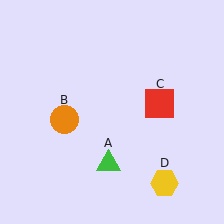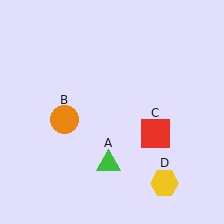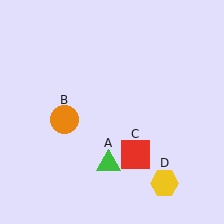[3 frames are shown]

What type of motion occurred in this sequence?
The red square (object C) rotated clockwise around the center of the scene.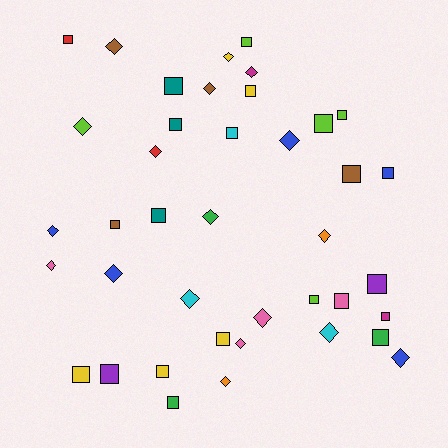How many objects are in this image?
There are 40 objects.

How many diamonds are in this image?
There are 18 diamonds.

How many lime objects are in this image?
There are 5 lime objects.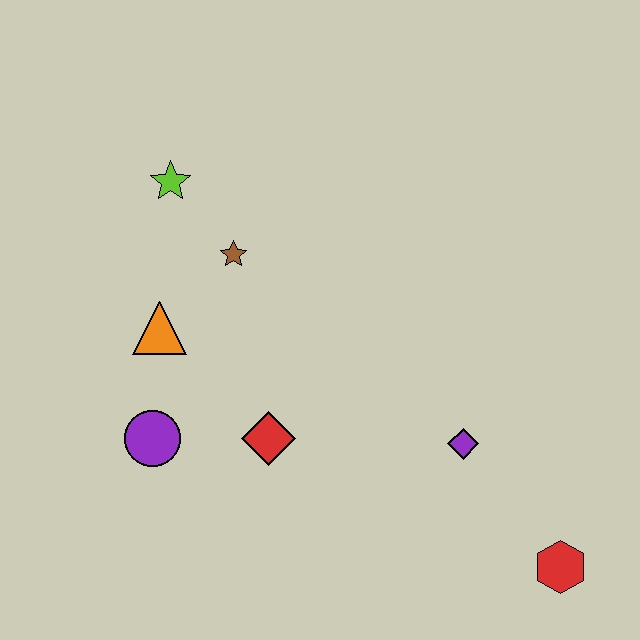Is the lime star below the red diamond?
No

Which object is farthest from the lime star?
The red hexagon is farthest from the lime star.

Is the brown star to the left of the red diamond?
Yes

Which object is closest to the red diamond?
The purple circle is closest to the red diamond.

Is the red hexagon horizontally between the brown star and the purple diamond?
No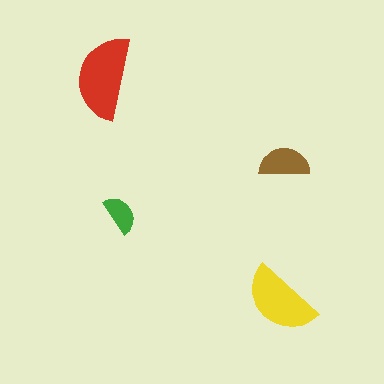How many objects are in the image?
There are 4 objects in the image.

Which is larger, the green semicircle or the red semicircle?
The red one.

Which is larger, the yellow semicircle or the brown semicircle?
The yellow one.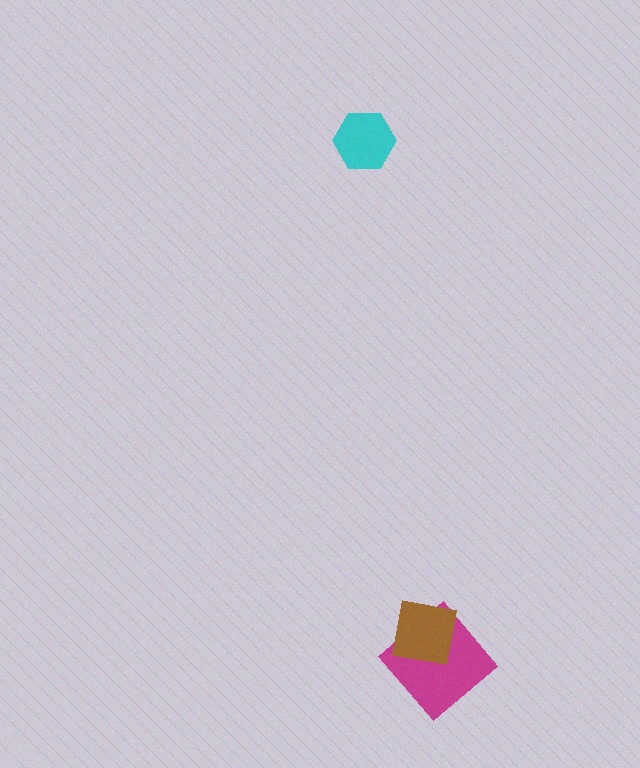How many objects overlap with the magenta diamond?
1 object overlaps with the magenta diamond.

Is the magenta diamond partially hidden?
Yes, it is partially covered by another shape.